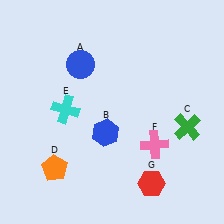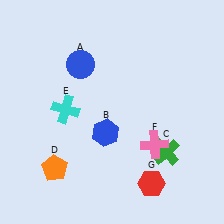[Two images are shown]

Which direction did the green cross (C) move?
The green cross (C) moved down.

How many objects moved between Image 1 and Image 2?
1 object moved between the two images.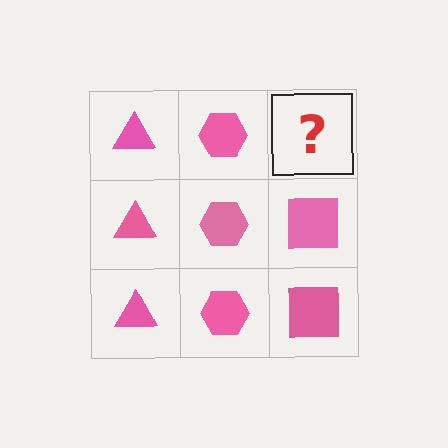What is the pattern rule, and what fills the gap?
The rule is that each column has a consistent shape. The gap should be filled with a pink square.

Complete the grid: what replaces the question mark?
The question mark should be replaced with a pink square.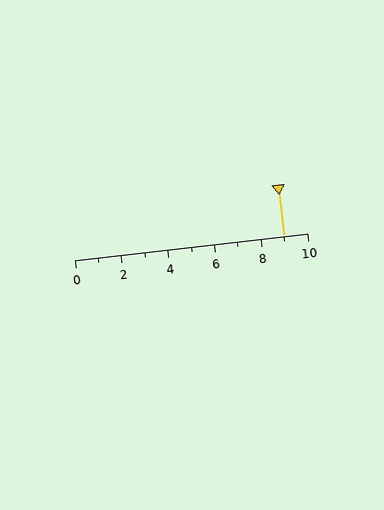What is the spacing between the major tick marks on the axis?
The major ticks are spaced 2 apart.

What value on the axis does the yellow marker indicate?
The marker indicates approximately 9.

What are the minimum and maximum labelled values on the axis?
The axis runs from 0 to 10.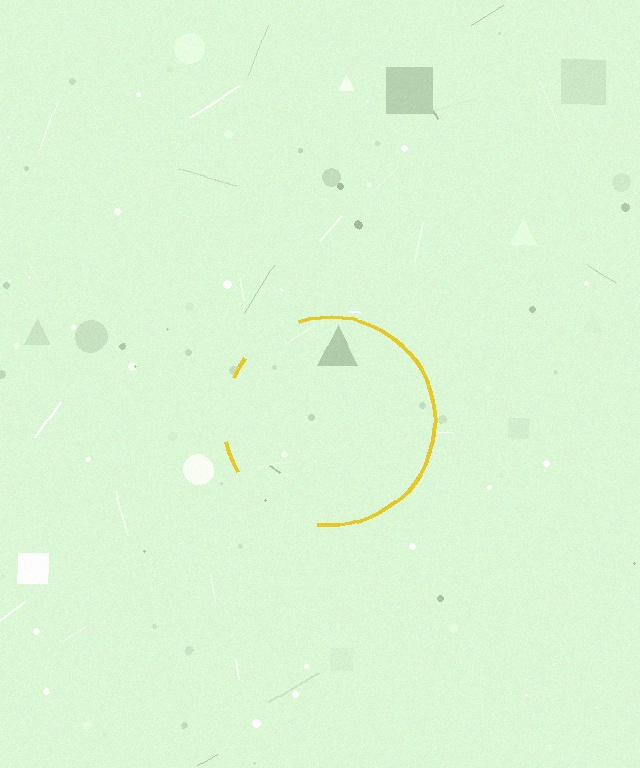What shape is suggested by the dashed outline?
The dashed outline suggests a circle.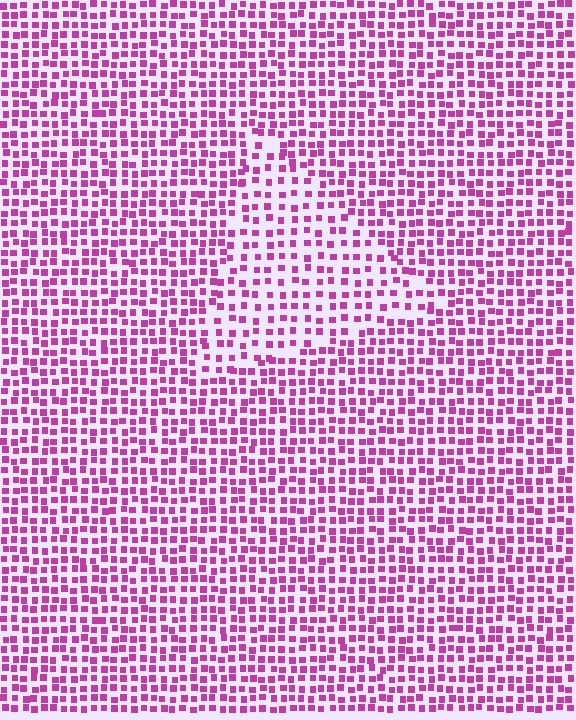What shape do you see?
I see a triangle.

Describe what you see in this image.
The image contains small magenta elements arranged at two different densities. A triangle-shaped region is visible where the elements are less densely packed than the surrounding area.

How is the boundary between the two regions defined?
The boundary is defined by a change in element density (approximately 1.6x ratio). All elements are the same color, size, and shape.